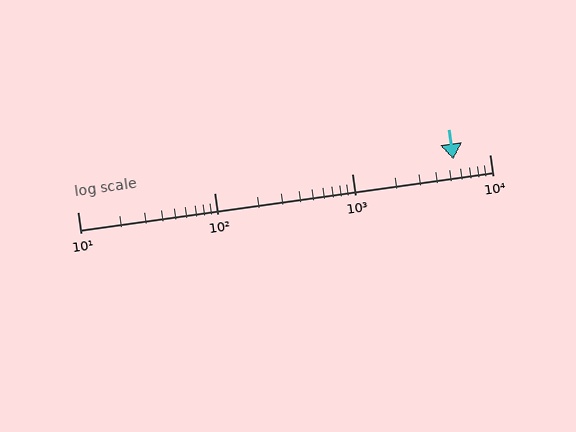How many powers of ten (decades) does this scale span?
The scale spans 3 decades, from 10 to 10000.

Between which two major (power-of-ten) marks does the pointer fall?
The pointer is between 1000 and 10000.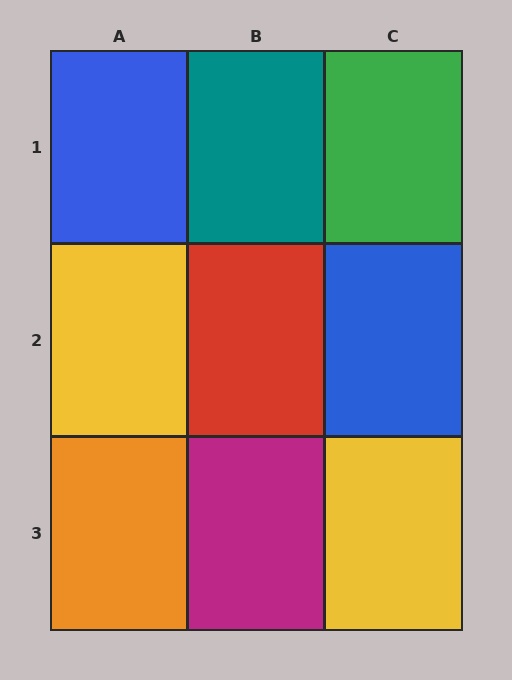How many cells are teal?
1 cell is teal.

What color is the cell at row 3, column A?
Orange.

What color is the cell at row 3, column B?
Magenta.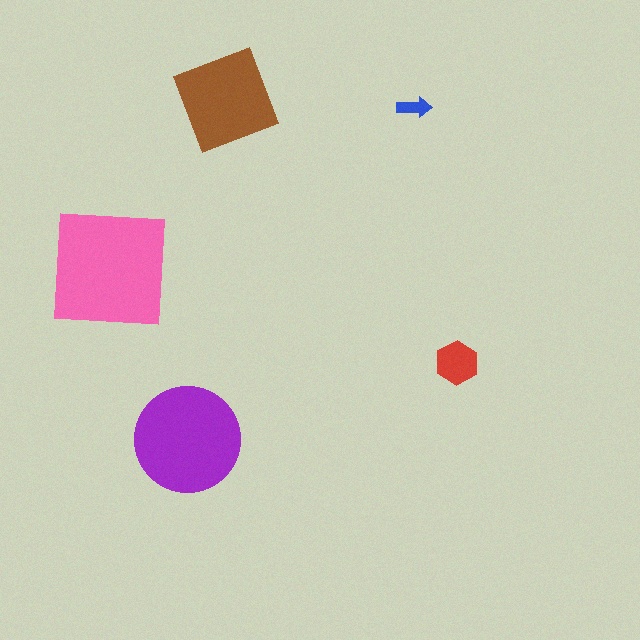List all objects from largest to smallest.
The pink square, the purple circle, the brown diamond, the red hexagon, the blue arrow.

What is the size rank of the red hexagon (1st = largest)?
4th.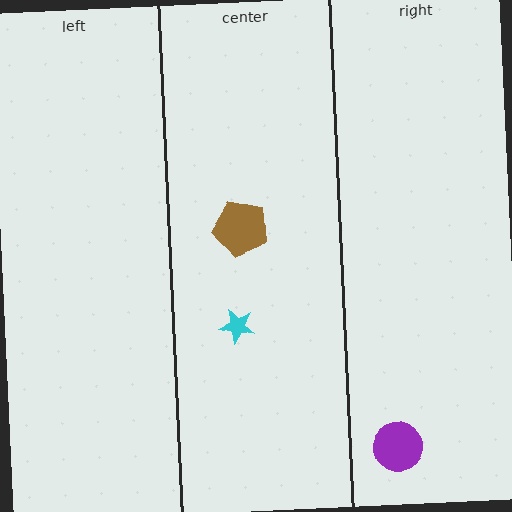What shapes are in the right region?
The purple circle.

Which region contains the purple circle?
The right region.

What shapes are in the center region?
The brown pentagon, the cyan star.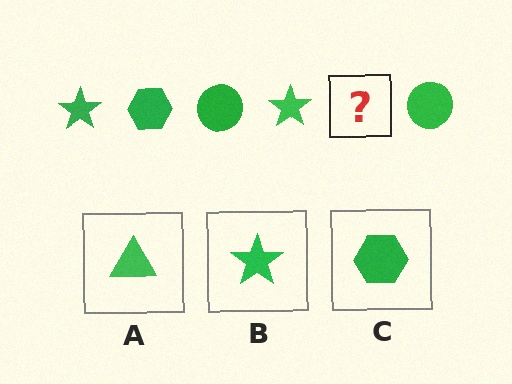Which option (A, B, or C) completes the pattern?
C.